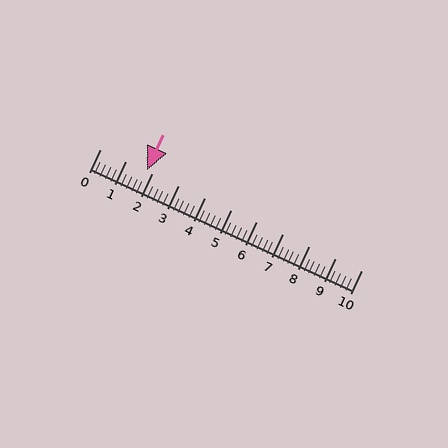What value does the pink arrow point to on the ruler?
The pink arrow points to approximately 1.8.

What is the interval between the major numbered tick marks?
The major tick marks are spaced 1 units apart.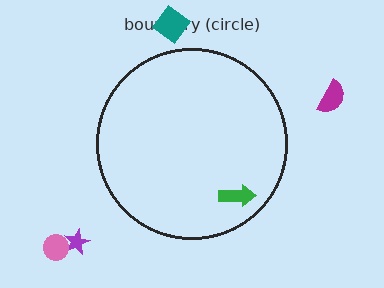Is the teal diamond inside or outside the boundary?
Outside.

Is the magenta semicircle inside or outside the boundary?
Outside.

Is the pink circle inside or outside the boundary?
Outside.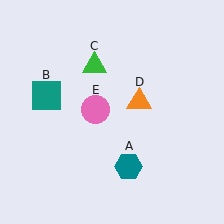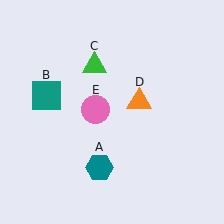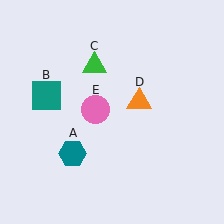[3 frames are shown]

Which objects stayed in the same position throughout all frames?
Teal square (object B) and green triangle (object C) and orange triangle (object D) and pink circle (object E) remained stationary.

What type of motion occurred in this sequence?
The teal hexagon (object A) rotated clockwise around the center of the scene.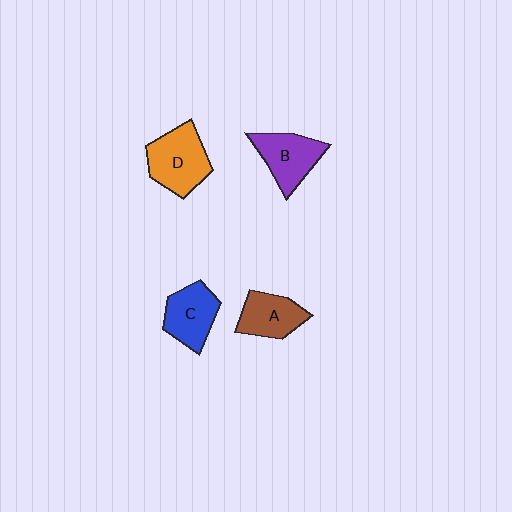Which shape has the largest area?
Shape D (orange).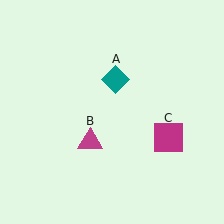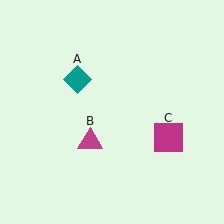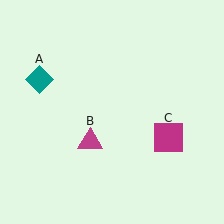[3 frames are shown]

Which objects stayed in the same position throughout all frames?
Magenta triangle (object B) and magenta square (object C) remained stationary.